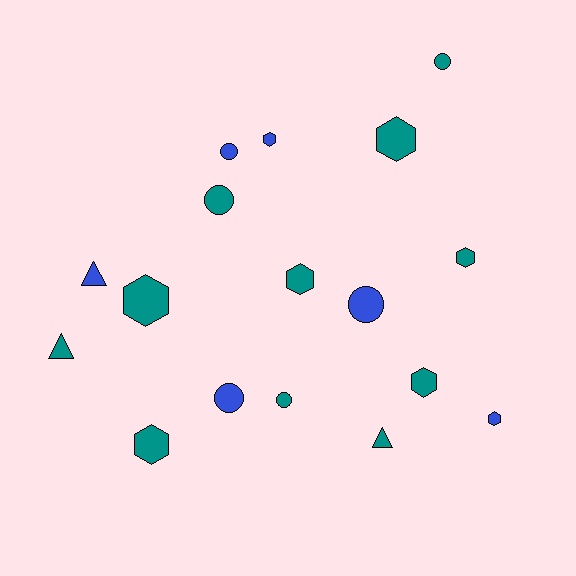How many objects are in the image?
There are 17 objects.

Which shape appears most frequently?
Hexagon, with 8 objects.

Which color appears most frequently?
Teal, with 11 objects.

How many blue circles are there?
There are 3 blue circles.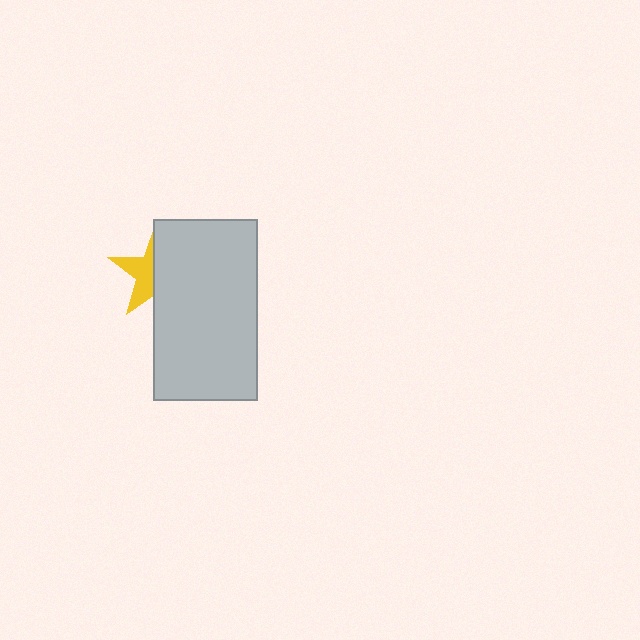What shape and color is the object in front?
The object in front is a light gray rectangle.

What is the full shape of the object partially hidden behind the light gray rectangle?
The partially hidden object is a yellow star.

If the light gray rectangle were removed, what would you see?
You would see the complete yellow star.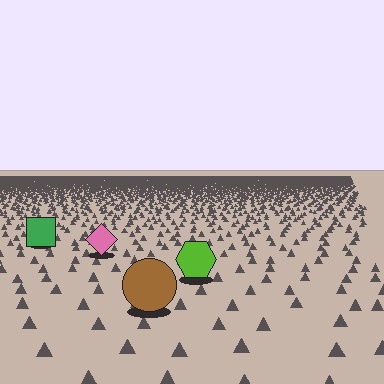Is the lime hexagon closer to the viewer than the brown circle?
No. The brown circle is closer — you can tell from the texture gradient: the ground texture is coarser near it.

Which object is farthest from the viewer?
The green square is farthest from the viewer. It appears smaller and the ground texture around it is denser.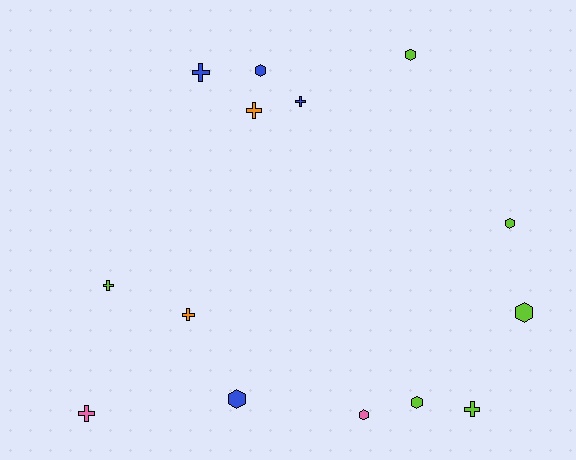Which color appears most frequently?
Lime, with 6 objects.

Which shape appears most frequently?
Cross, with 7 objects.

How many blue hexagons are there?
There are 2 blue hexagons.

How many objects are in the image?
There are 14 objects.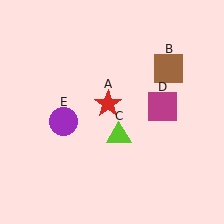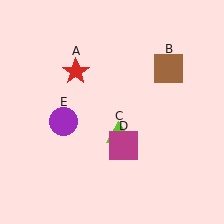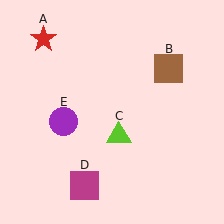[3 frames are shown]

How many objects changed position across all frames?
2 objects changed position: red star (object A), magenta square (object D).